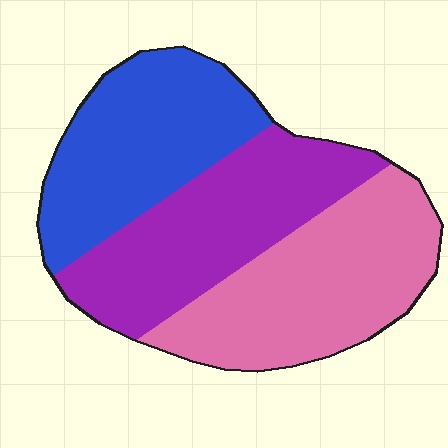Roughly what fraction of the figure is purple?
Purple covers 33% of the figure.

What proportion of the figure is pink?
Pink takes up about three eighths (3/8) of the figure.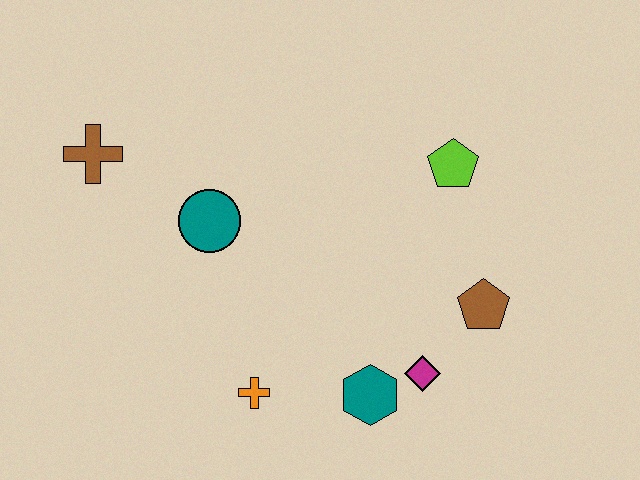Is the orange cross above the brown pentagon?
No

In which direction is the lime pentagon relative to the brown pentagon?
The lime pentagon is above the brown pentagon.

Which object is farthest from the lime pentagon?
The brown cross is farthest from the lime pentagon.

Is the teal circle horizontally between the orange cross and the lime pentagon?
No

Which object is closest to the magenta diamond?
The teal hexagon is closest to the magenta diamond.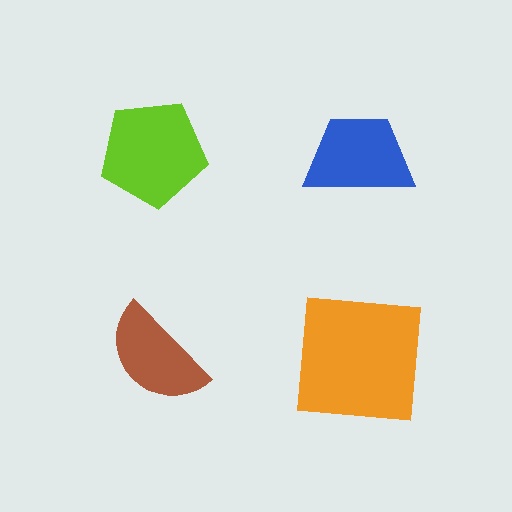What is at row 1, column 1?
A lime pentagon.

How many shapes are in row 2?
2 shapes.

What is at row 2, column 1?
A brown semicircle.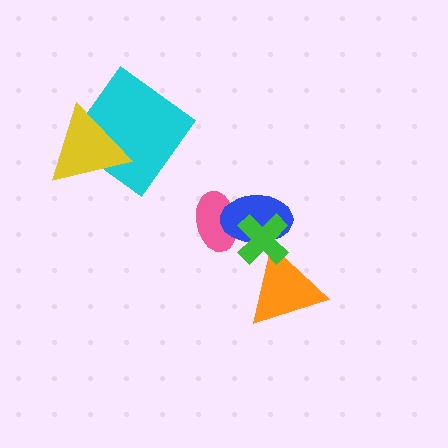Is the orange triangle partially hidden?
Yes, it is partially covered by another shape.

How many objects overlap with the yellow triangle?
1 object overlaps with the yellow triangle.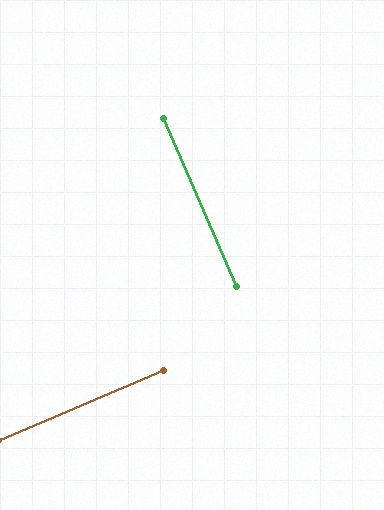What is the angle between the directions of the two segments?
Approximately 89 degrees.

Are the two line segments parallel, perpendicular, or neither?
Perpendicular — they meet at approximately 89°.